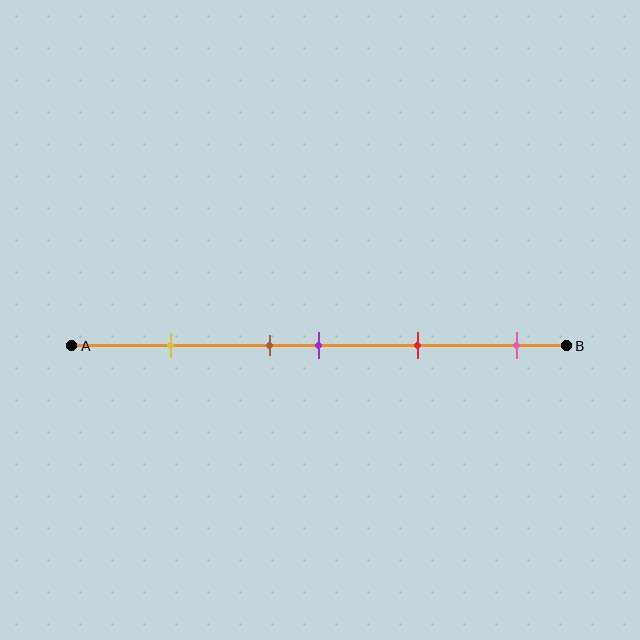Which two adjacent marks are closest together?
The brown and purple marks are the closest adjacent pair.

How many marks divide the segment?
There are 5 marks dividing the segment.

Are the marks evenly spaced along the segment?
No, the marks are not evenly spaced.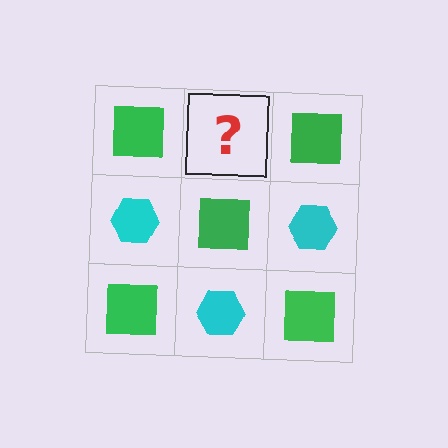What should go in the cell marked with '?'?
The missing cell should contain a cyan hexagon.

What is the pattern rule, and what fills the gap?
The rule is that it alternates green square and cyan hexagon in a checkerboard pattern. The gap should be filled with a cyan hexagon.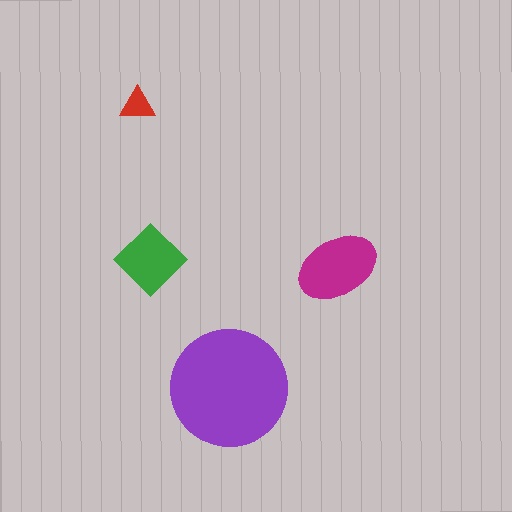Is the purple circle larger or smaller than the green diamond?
Larger.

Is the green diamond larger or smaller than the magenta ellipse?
Smaller.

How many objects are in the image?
There are 4 objects in the image.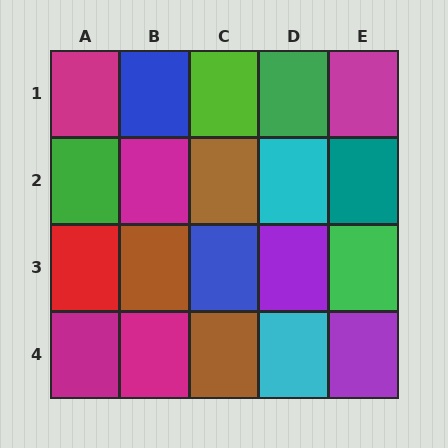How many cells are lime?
1 cell is lime.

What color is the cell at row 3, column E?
Green.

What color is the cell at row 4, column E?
Purple.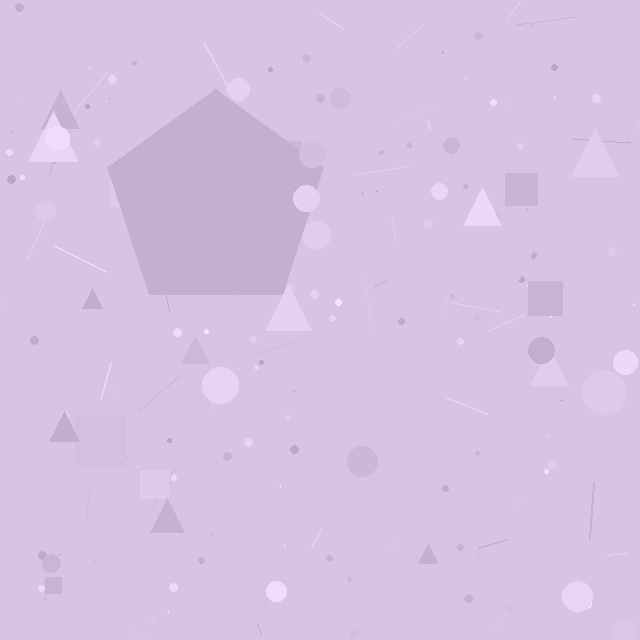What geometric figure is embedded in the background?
A pentagon is embedded in the background.